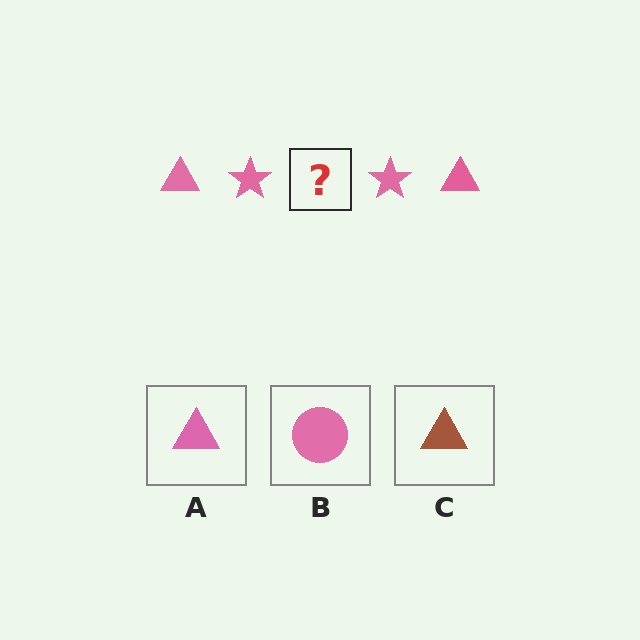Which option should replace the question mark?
Option A.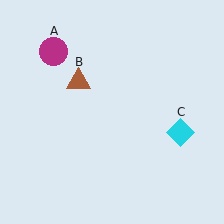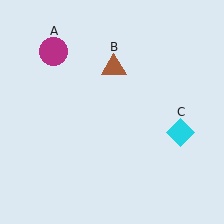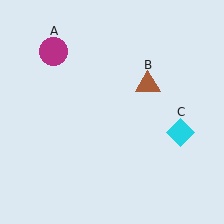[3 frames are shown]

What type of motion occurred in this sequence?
The brown triangle (object B) rotated clockwise around the center of the scene.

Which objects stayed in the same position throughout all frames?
Magenta circle (object A) and cyan diamond (object C) remained stationary.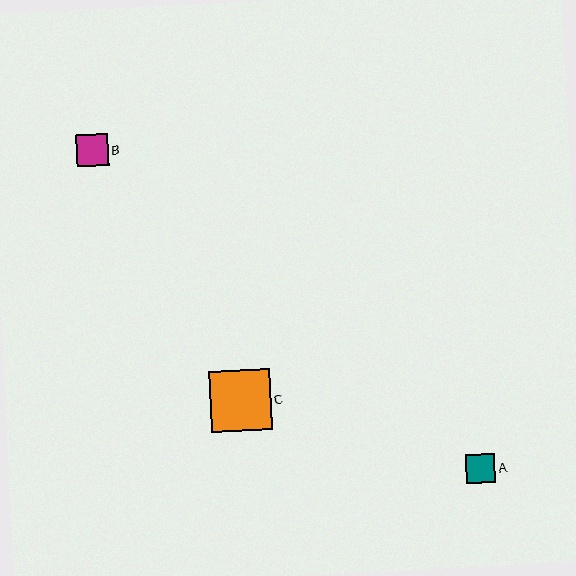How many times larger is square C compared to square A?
Square C is approximately 2.1 times the size of square A.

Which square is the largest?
Square C is the largest with a size of approximately 61 pixels.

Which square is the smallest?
Square A is the smallest with a size of approximately 29 pixels.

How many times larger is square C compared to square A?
Square C is approximately 2.1 times the size of square A.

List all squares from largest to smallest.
From largest to smallest: C, B, A.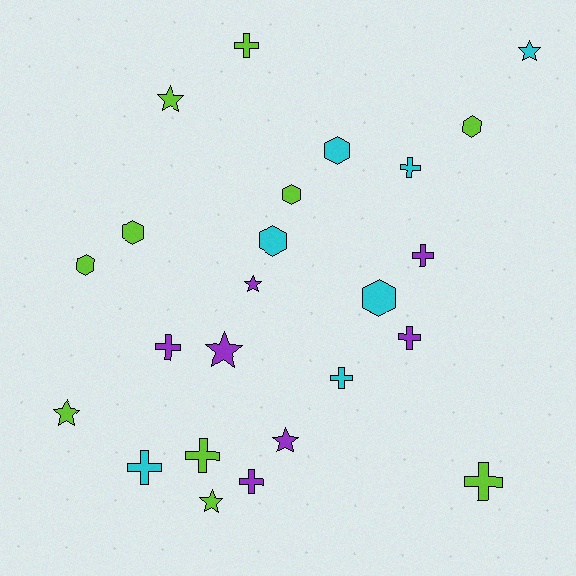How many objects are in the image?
There are 24 objects.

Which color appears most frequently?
Lime, with 10 objects.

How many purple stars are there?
There are 3 purple stars.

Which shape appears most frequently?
Cross, with 10 objects.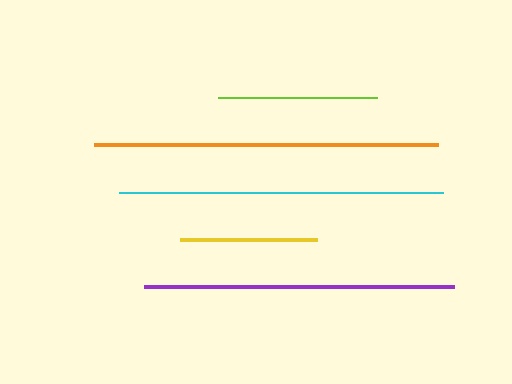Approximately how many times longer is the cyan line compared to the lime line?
The cyan line is approximately 2.0 times the length of the lime line.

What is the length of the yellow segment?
The yellow segment is approximately 137 pixels long.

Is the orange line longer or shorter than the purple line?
The orange line is longer than the purple line.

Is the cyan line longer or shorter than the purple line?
The cyan line is longer than the purple line.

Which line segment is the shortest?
The yellow line is the shortest at approximately 137 pixels.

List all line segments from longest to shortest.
From longest to shortest: orange, cyan, purple, lime, yellow.